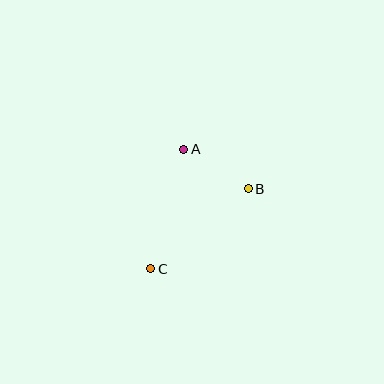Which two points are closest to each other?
Points A and B are closest to each other.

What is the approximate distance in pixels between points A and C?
The distance between A and C is approximately 124 pixels.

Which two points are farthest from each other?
Points B and C are farthest from each other.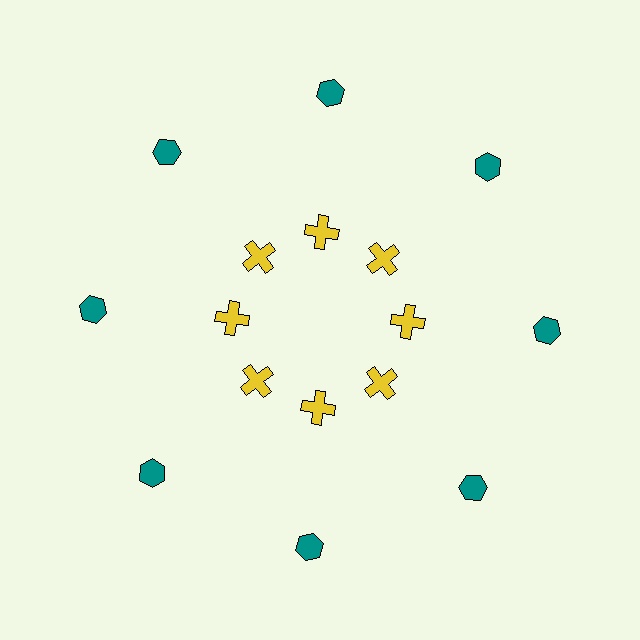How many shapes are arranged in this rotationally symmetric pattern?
There are 16 shapes, arranged in 8 groups of 2.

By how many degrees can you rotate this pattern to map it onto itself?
The pattern maps onto itself every 45 degrees of rotation.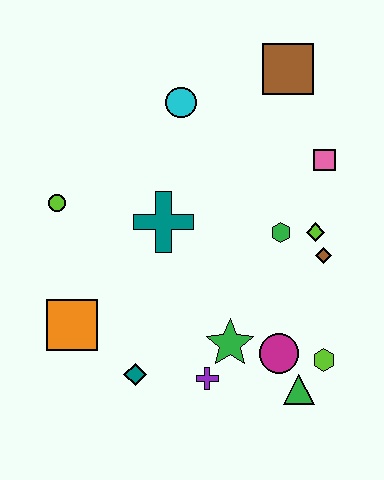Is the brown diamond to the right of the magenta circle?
Yes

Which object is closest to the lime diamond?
The brown diamond is closest to the lime diamond.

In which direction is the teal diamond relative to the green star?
The teal diamond is to the left of the green star.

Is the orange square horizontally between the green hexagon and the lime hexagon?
No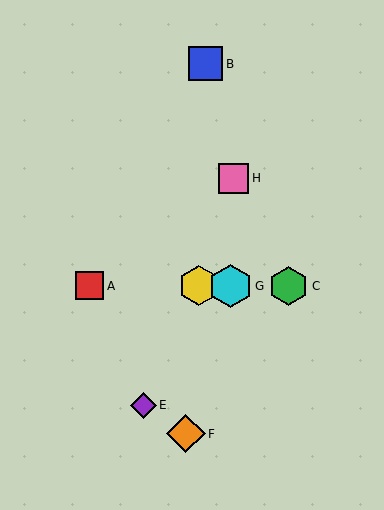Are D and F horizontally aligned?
No, D is at y≈286 and F is at y≈434.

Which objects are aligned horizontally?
Objects A, C, D, G are aligned horizontally.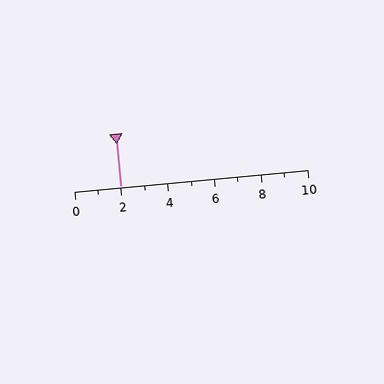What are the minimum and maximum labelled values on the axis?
The axis runs from 0 to 10.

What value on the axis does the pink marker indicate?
The marker indicates approximately 2.